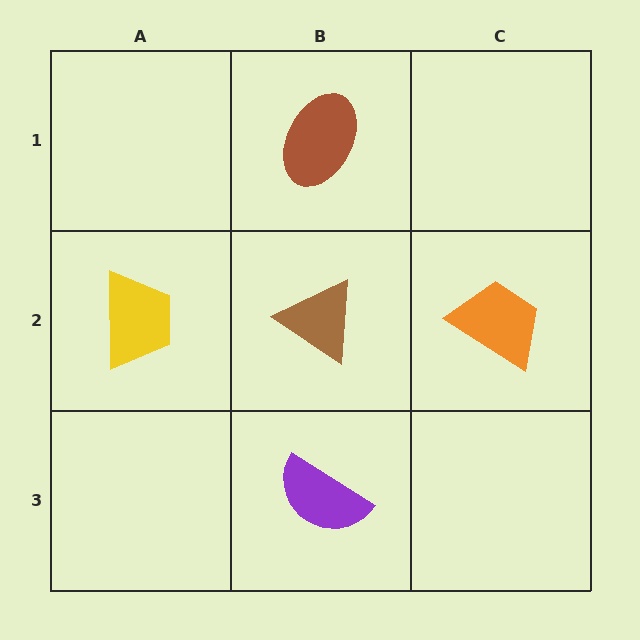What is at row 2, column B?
A brown triangle.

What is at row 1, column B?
A brown ellipse.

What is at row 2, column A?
A yellow trapezoid.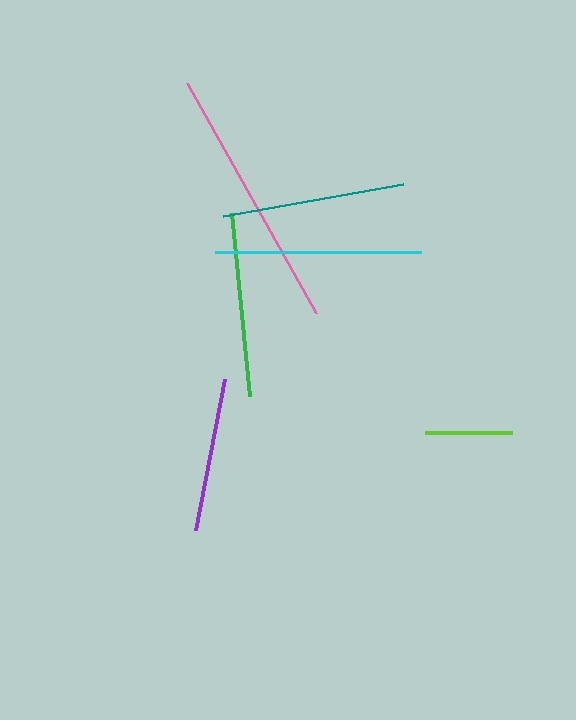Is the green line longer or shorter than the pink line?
The pink line is longer than the green line.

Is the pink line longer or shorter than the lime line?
The pink line is longer than the lime line.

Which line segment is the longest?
The pink line is the longest at approximately 264 pixels.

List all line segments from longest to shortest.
From longest to shortest: pink, cyan, green, teal, purple, lime.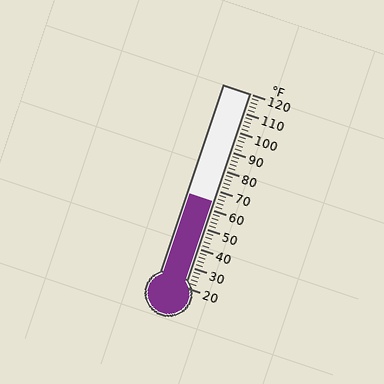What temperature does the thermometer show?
The thermometer shows approximately 64°F.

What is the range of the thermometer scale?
The thermometer scale ranges from 20°F to 120°F.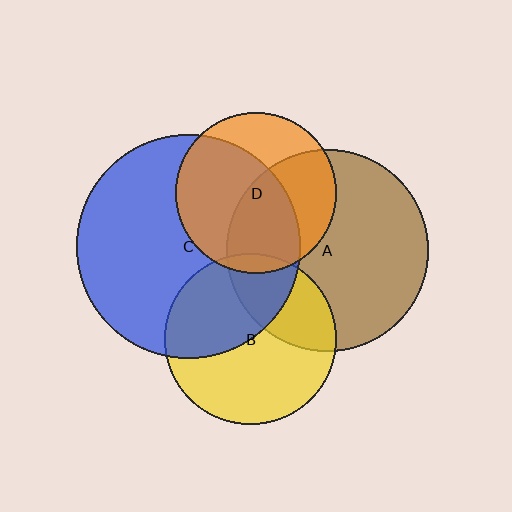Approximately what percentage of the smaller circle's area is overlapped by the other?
Approximately 50%.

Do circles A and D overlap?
Yes.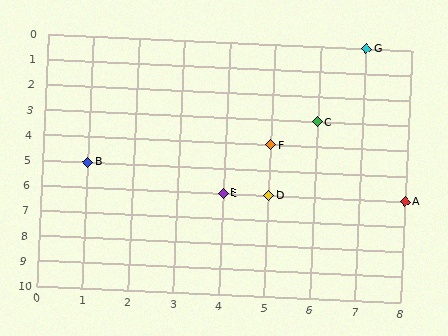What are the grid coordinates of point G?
Point G is at grid coordinates (7, 0).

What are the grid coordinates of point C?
Point C is at grid coordinates (6, 3).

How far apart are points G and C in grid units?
Points G and C are 1 column and 3 rows apart (about 3.2 grid units diagonally).